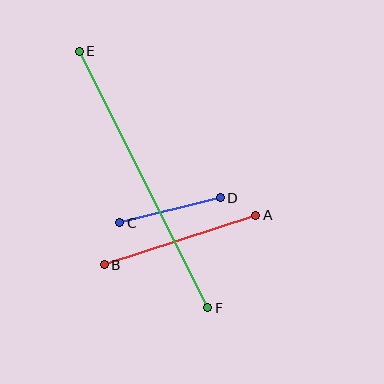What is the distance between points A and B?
The distance is approximately 159 pixels.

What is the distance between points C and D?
The distance is approximately 103 pixels.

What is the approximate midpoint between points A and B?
The midpoint is at approximately (180, 240) pixels.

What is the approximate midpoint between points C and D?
The midpoint is at approximately (170, 210) pixels.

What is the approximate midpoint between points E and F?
The midpoint is at approximately (143, 180) pixels.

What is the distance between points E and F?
The distance is approximately 287 pixels.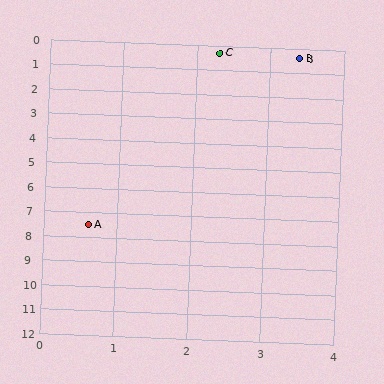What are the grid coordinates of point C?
Point C is at approximately (2.3, 0.3).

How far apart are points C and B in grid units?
Points C and B are about 1.1 grid units apart.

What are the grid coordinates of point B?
Point B is at approximately (3.4, 0.4).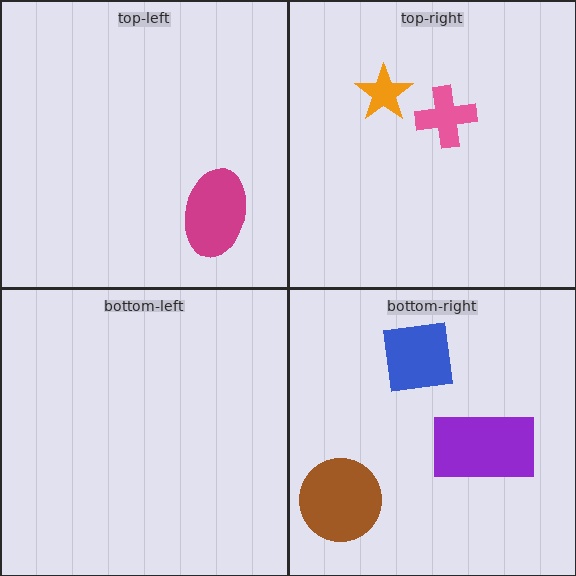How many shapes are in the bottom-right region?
3.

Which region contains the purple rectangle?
The bottom-right region.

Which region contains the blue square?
The bottom-right region.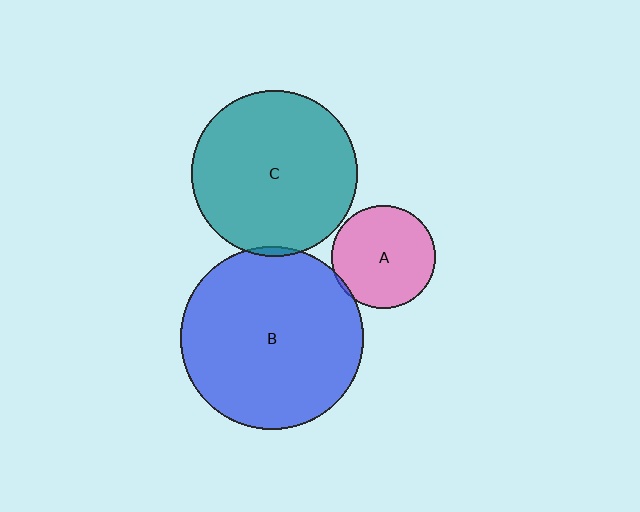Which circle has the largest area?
Circle B (blue).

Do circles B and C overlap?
Yes.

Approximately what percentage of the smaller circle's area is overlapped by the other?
Approximately 5%.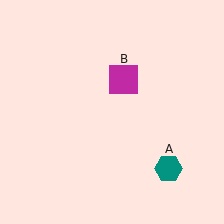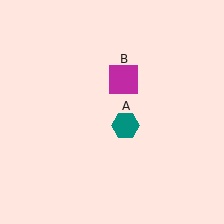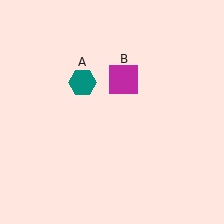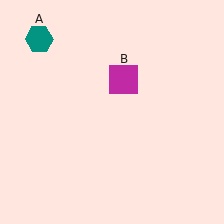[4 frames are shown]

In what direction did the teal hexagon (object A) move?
The teal hexagon (object A) moved up and to the left.